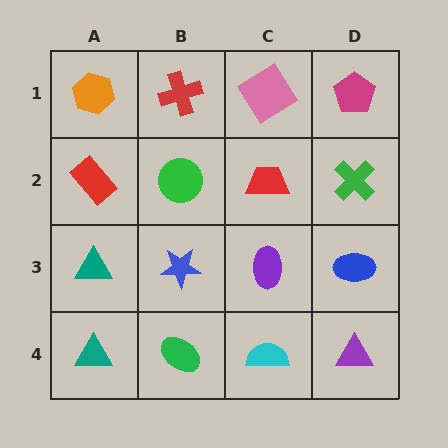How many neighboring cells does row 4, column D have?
2.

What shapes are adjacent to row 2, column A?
An orange hexagon (row 1, column A), a teal triangle (row 3, column A), a green circle (row 2, column B).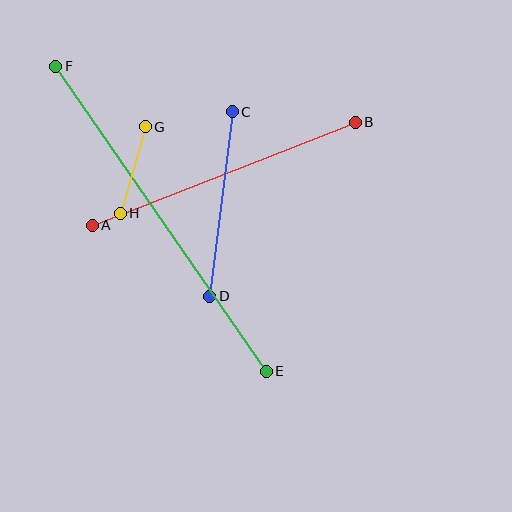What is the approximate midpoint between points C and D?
The midpoint is at approximately (221, 204) pixels.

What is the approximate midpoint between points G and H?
The midpoint is at approximately (133, 170) pixels.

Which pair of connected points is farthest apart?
Points E and F are farthest apart.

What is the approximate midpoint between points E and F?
The midpoint is at approximately (161, 219) pixels.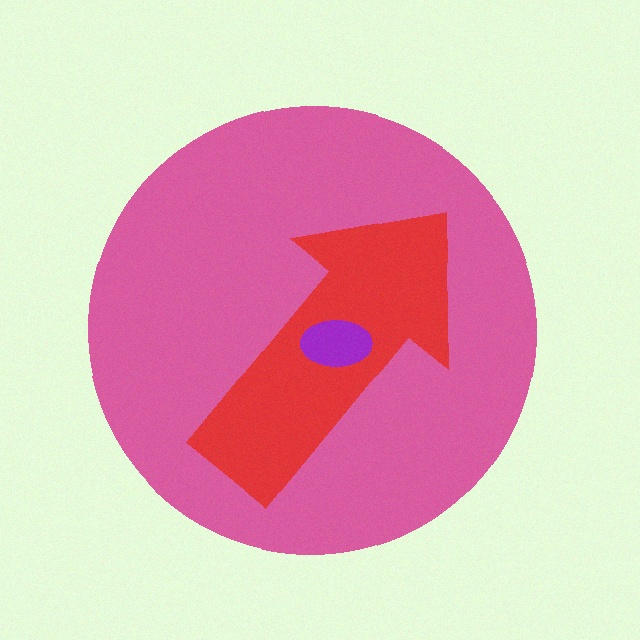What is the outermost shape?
The pink circle.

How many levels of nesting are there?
3.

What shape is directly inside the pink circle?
The red arrow.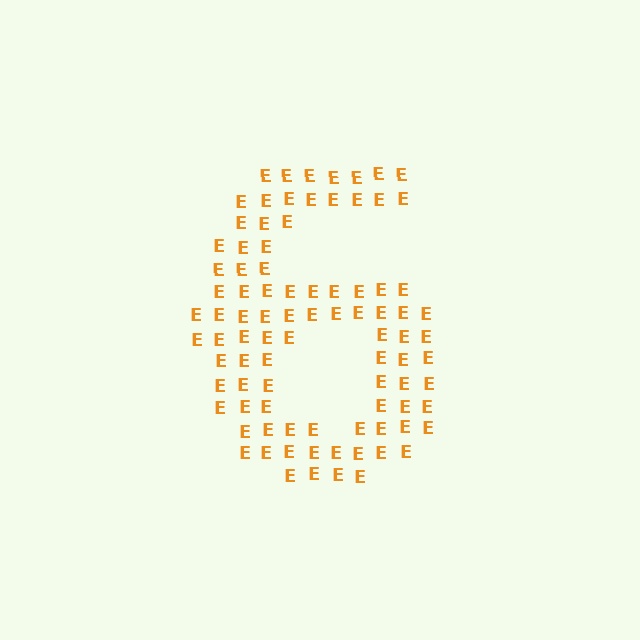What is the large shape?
The large shape is the digit 6.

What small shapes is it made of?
It is made of small letter E's.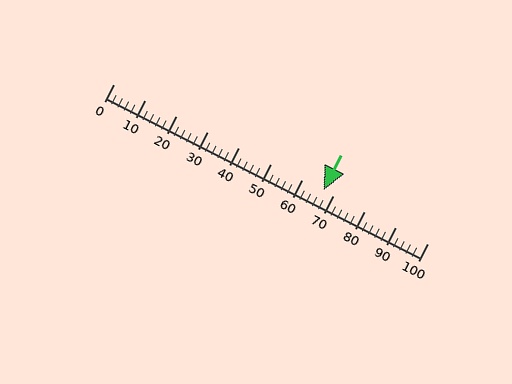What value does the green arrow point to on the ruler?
The green arrow points to approximately 67.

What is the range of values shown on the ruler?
The ruler shows values from 0 to 100.